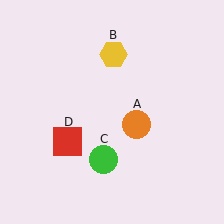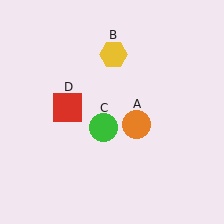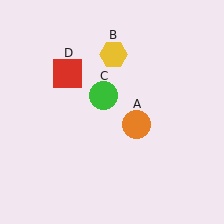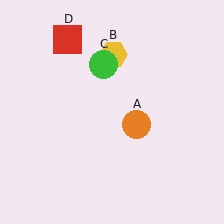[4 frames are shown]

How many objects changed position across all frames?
2 objects changed position: green circle (object C), red square (object D).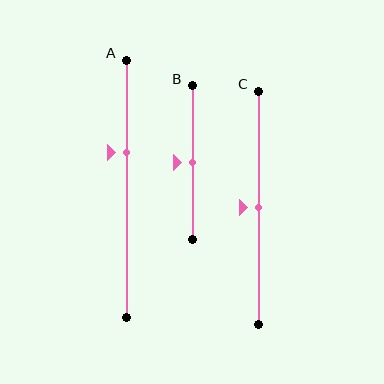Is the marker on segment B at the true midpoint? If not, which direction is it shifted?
Yes, the marker on segment B is at the true midpoint.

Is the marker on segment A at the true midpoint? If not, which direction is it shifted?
No, the marker on segment A is shifted upward by about 14% of the segment length.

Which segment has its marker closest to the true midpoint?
Segment B has its marker closest to the true midpoint.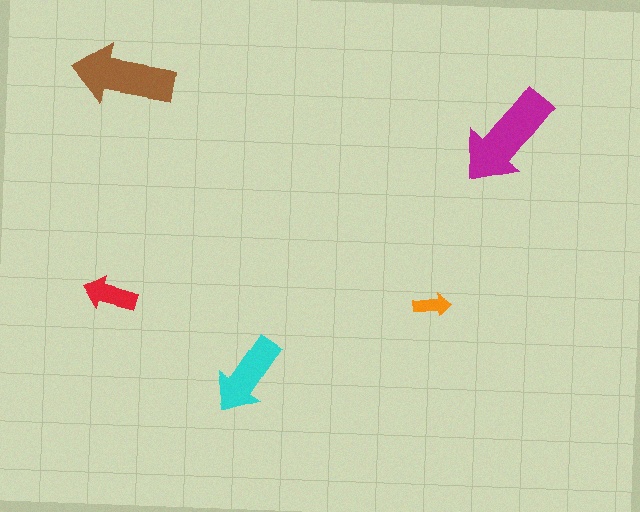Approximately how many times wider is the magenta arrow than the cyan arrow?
About 1.5 times wider.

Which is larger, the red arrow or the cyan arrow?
The cyan one.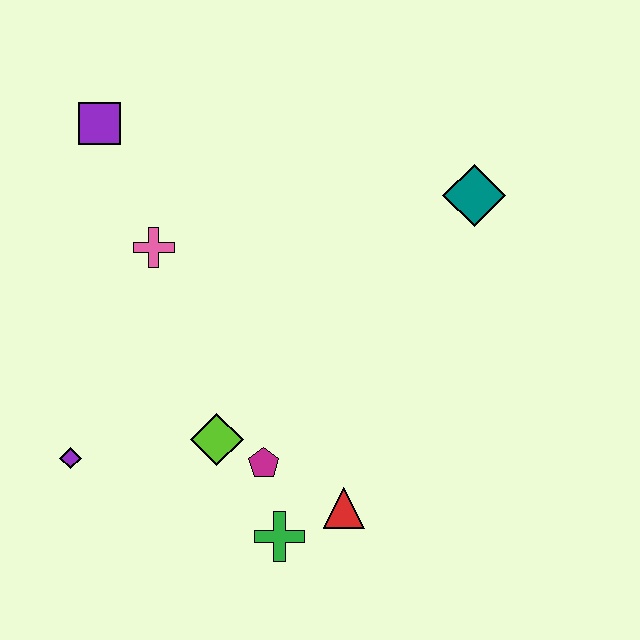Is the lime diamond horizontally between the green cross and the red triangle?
No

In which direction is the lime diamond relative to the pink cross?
The lime diamond is below the pink cross.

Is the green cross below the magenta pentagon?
Yes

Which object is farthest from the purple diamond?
The teal diamond is farthest from the purple diamond.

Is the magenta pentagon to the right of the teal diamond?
No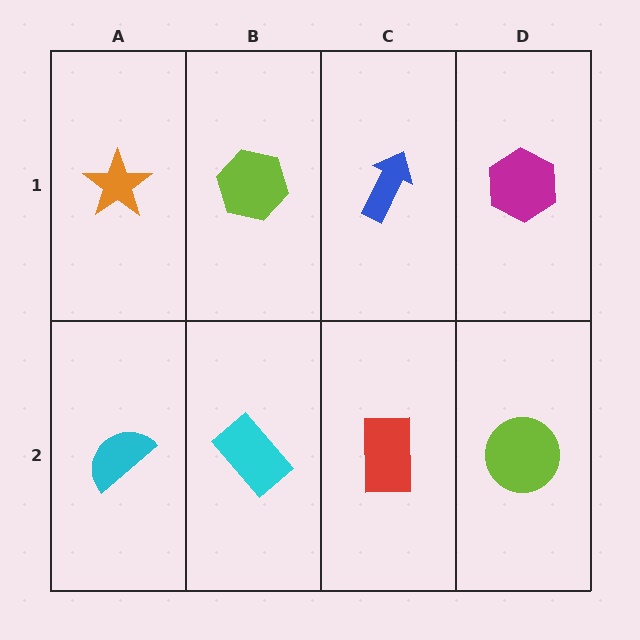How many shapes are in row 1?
4 shapes.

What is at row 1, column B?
A lime hexagon.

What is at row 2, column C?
A red rectangle.